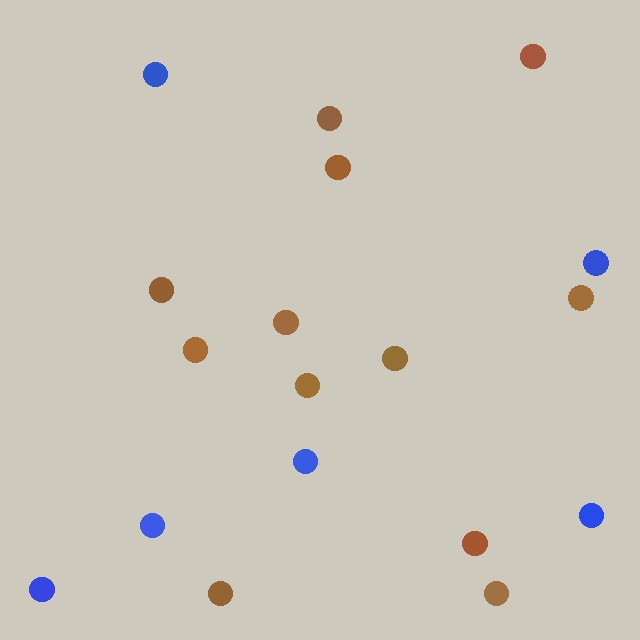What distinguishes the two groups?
There are 2 groups: one group of blue circles (6) and one group of brown circles (12).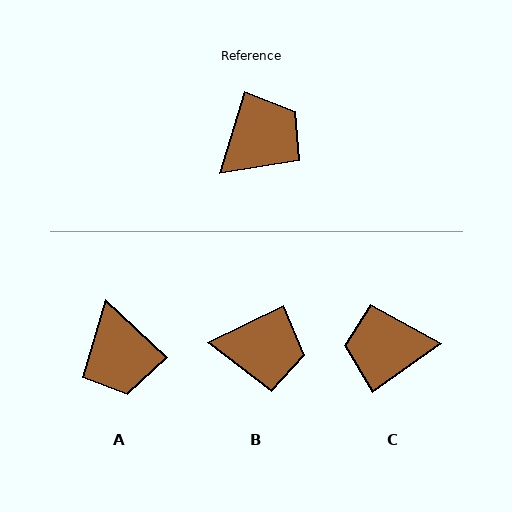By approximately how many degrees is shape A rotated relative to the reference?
Approximately 116 degrees clockwise.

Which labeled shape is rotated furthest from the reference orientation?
C, about 142 degrees away.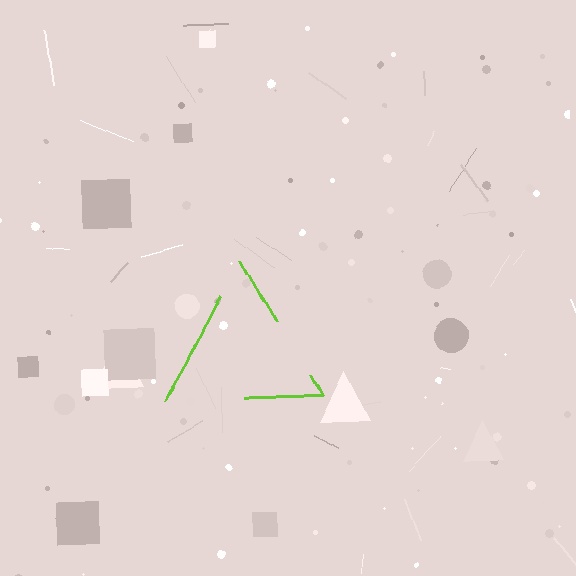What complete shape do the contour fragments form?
The contour fragments form a triangle.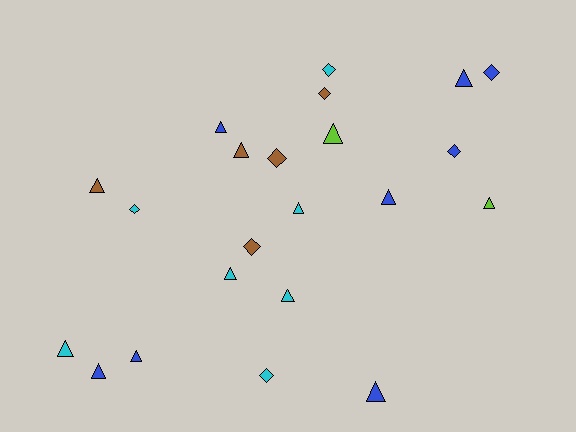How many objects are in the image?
There are 22 objects.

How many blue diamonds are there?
There are 2 blue diamonds.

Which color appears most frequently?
Blue, with 8 objects.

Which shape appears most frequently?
Triangle, with 14 objects.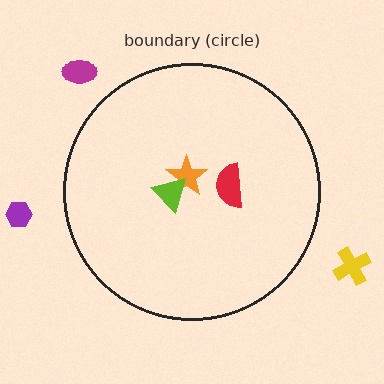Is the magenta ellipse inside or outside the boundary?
Outside.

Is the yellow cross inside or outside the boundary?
Outside.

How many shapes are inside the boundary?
3 inside, 3 outside.